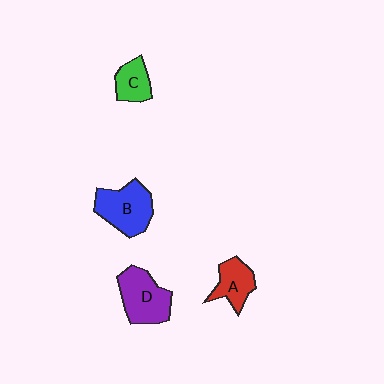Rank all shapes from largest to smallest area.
From largest to smallest: B (blue), D (purple), A (red), C (green).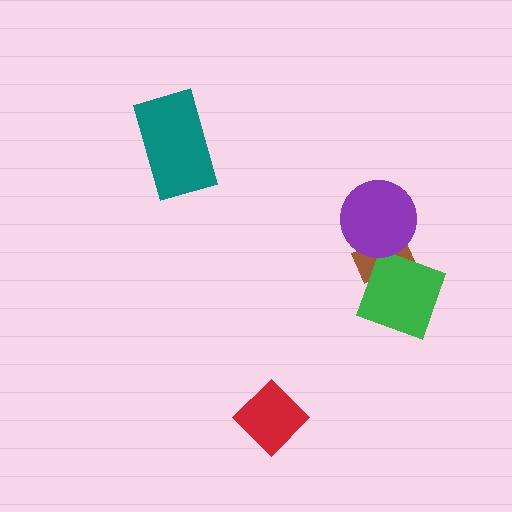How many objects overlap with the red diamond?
0 objects overlap with the red diamond.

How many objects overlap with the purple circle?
2 objects overlap with the purple circle.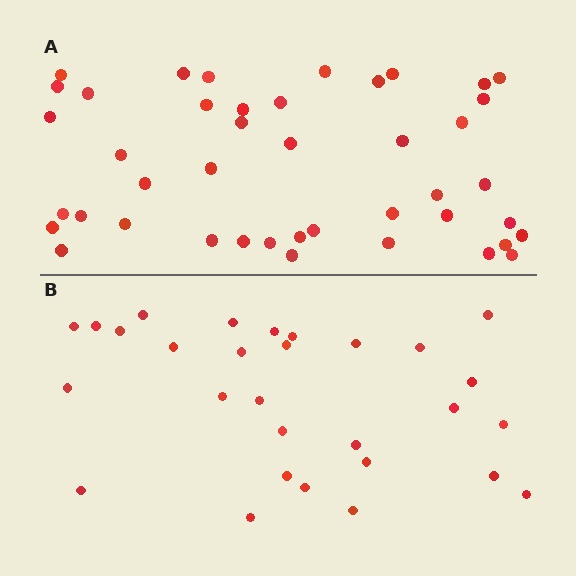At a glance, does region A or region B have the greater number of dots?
Region A (the top region) has more dots.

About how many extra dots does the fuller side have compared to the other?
Region A has approximately 15 more dots than region B.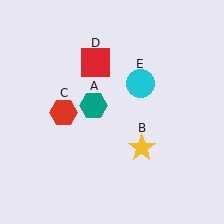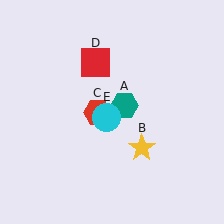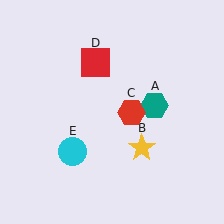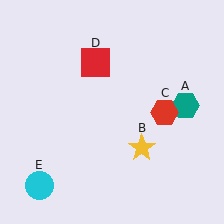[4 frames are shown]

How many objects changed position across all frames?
3 objects changed position: teal hexagon (object A), red hexagon (object C), cyan circle (object E).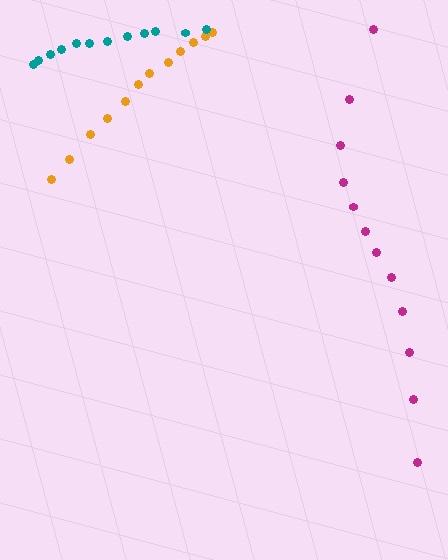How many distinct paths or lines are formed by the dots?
There are 3 distinct paths.